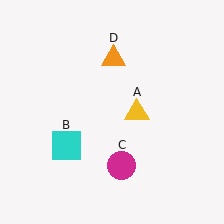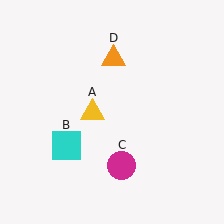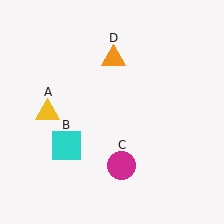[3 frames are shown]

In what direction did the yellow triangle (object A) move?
The yellow triangle (object A) moved left.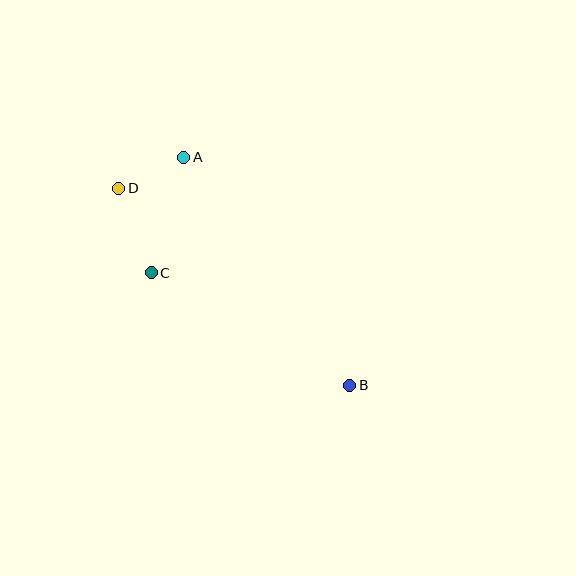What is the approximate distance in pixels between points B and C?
The distance between B and C is approximately 228 pixels.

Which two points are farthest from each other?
Points B and D are farthest from each other.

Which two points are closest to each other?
Points A and D are closest to each other.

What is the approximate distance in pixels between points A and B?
The distance between A and B is approximately 282 pixels.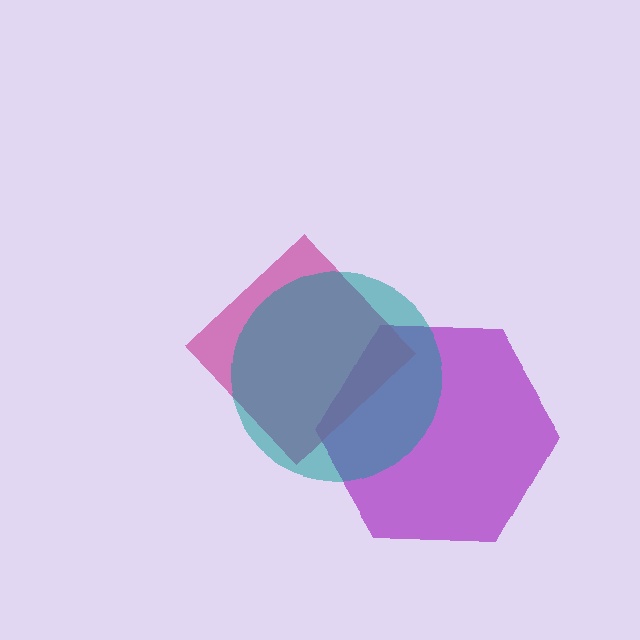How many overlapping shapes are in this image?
There are 3 overlapping shapes in the image.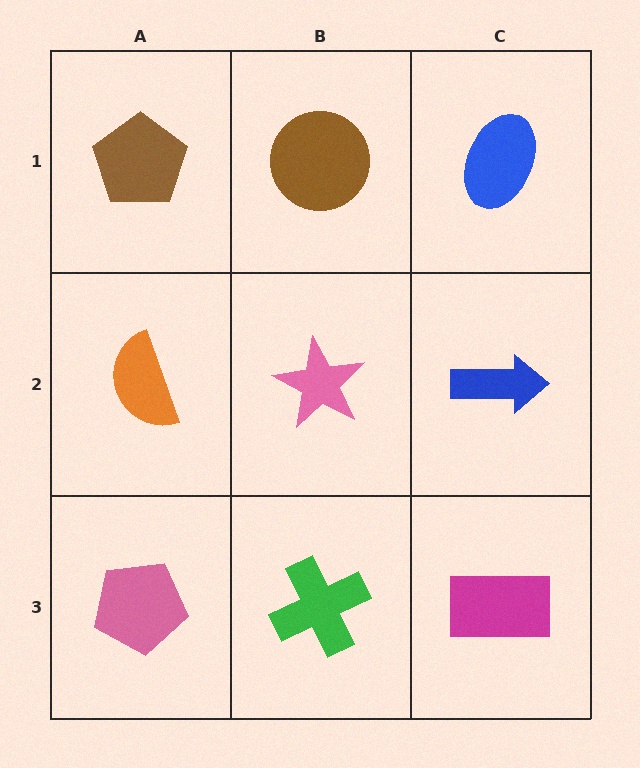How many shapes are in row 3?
3 shapes.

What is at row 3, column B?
A green cross.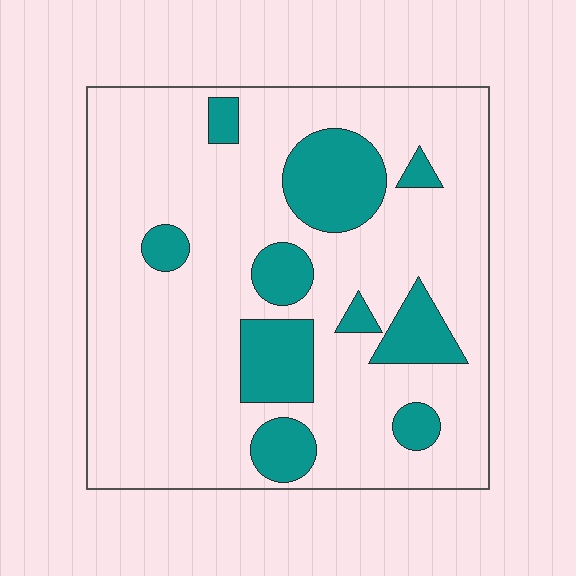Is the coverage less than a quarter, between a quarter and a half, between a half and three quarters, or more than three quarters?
Less than a quarter.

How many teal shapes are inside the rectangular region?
10.